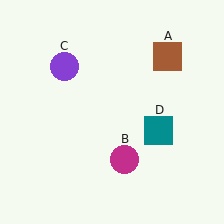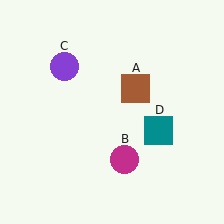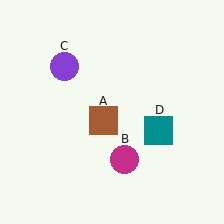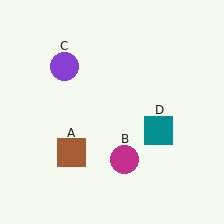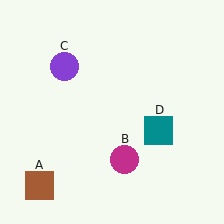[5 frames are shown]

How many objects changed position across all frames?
1 object changed position: brown square (object A).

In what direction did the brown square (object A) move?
The brown square (object A) moved down and to the left.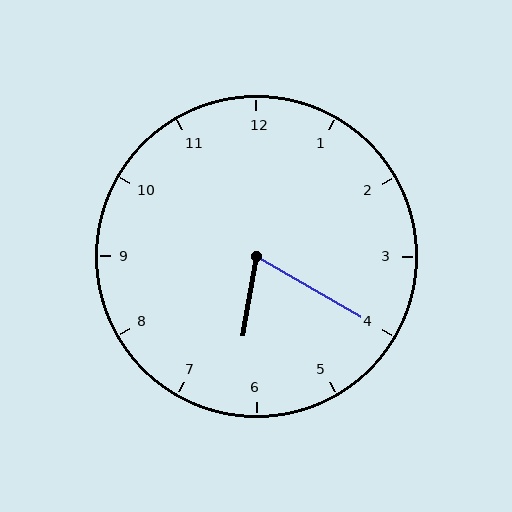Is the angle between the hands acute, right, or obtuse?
It is acute.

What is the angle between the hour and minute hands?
Approximately 70 degrees.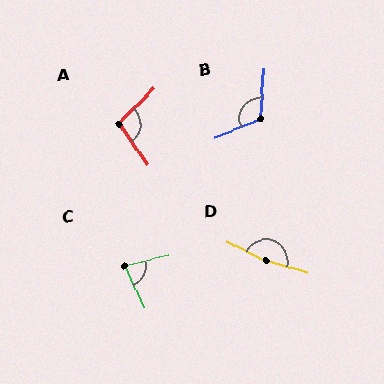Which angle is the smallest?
C, at approximately 77 degrees.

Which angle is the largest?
D, at approximately 170 degrees.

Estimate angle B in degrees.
Approximately 115 degrees.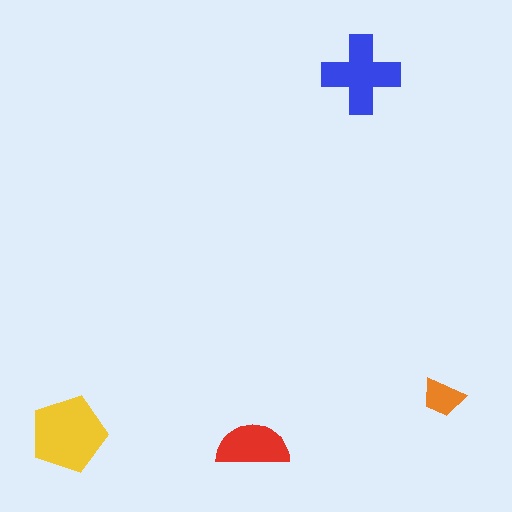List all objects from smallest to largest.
The orange trapezoid, the red semicircle, the blue cross, the yellow pentagon.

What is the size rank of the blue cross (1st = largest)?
2nd.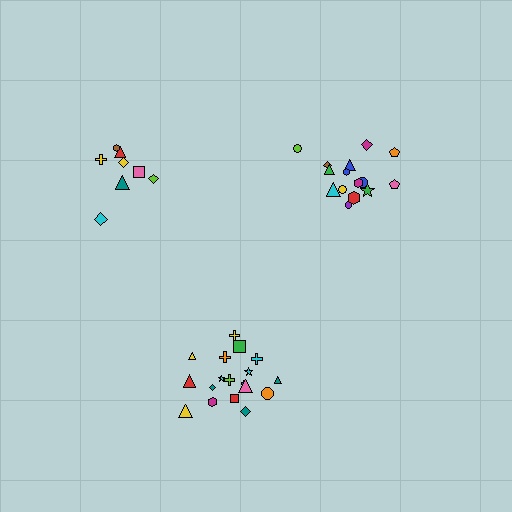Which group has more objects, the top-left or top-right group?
The top-right group.